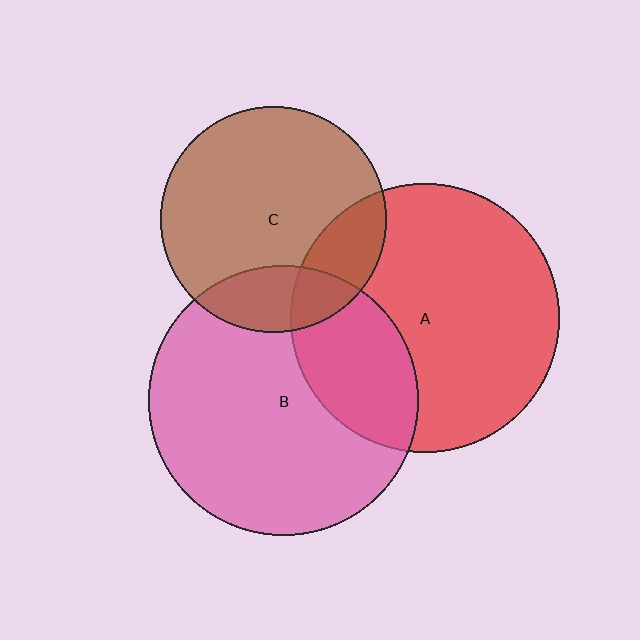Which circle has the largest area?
Circle B (pink).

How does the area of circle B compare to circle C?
Approximately 1.4 times.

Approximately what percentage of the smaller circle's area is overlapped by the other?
Approximately 30%.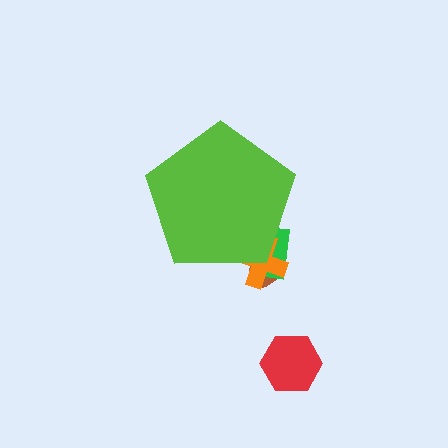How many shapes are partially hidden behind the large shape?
3 shapes are partially hidden.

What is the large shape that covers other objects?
A lime pentagon.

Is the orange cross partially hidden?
Yes, the orange cross is partially hidden behind the lime pentagon.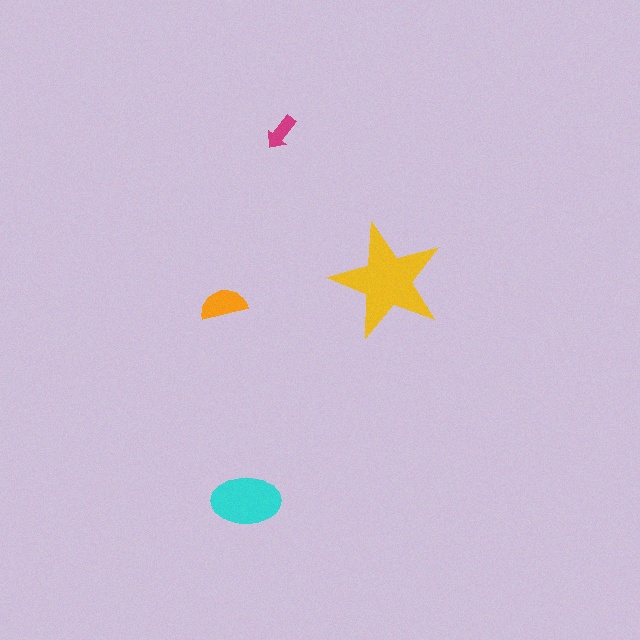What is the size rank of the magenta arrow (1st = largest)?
4th.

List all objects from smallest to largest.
The magenta arrow, the orange semicircle, the cyan ellipse, the yellow star.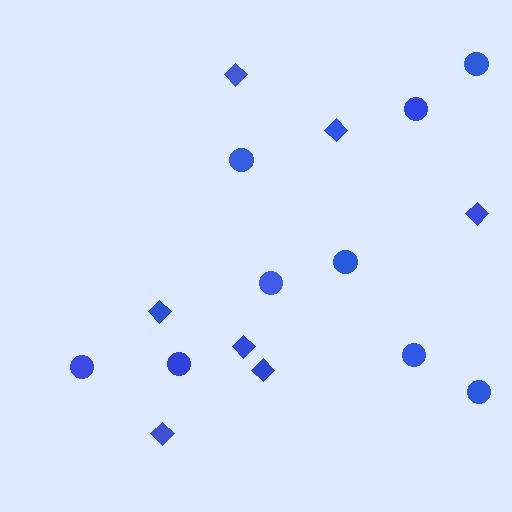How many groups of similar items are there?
There are 2 groups: one group of diamonds (7) and one group of circles (9).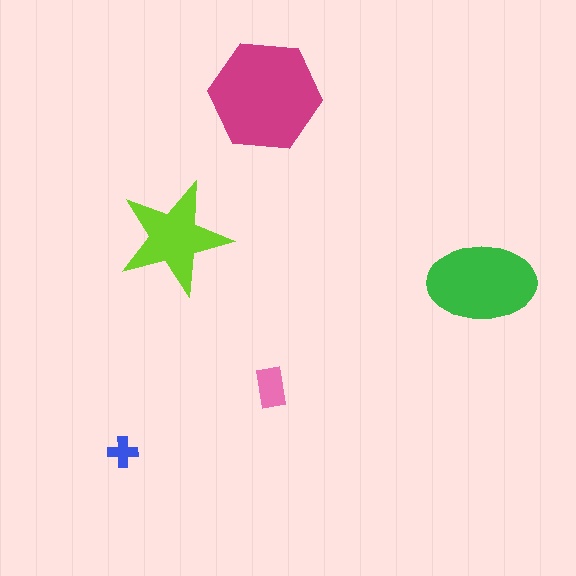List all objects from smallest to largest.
The blue cross, the pink rectangle, the lime star, the green ellipse, the magenta hexagon.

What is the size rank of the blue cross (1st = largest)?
5th.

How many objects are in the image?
There are 5 objects in the image.